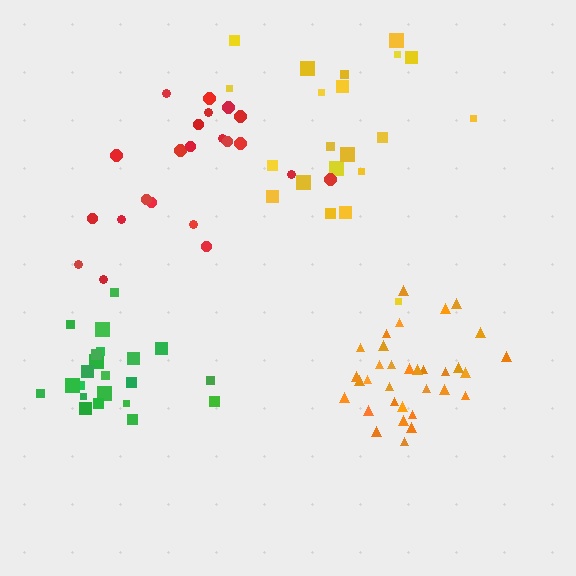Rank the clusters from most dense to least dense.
green, orange, yellow, red.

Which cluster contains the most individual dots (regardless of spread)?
Orange (33).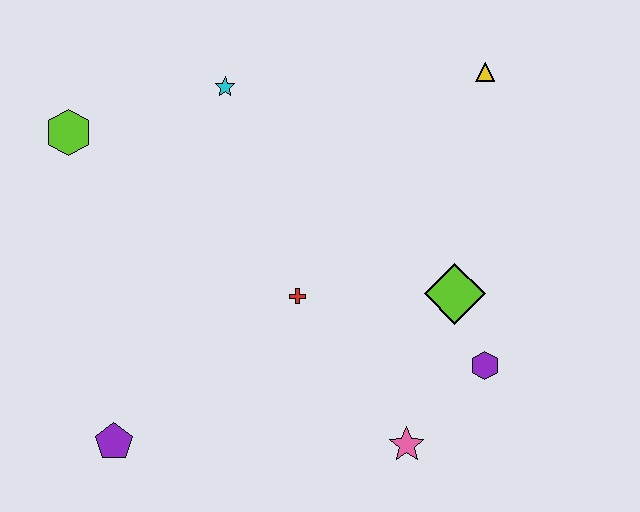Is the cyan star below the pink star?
No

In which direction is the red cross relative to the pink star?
The red cross is above the pink star.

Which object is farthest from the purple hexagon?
The lime hexagon is farthest from the purple hexagon.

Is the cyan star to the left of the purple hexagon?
Yes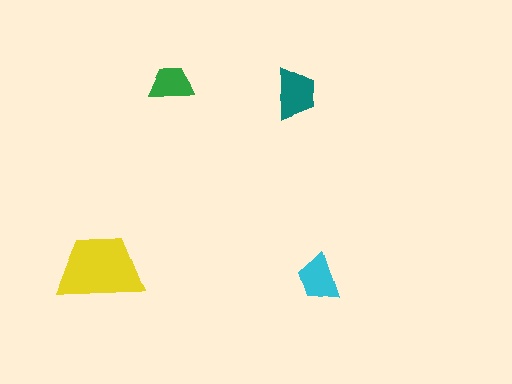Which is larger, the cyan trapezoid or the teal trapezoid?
The teal one.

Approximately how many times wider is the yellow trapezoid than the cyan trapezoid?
About 2 times wider.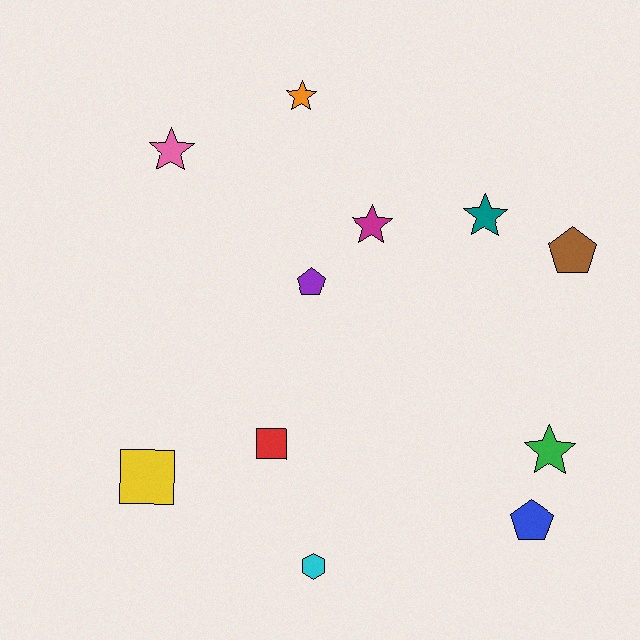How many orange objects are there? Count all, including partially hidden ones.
There is 1 orange object.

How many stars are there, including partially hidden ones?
There are 5 stars.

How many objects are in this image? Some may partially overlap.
There are 11 objects.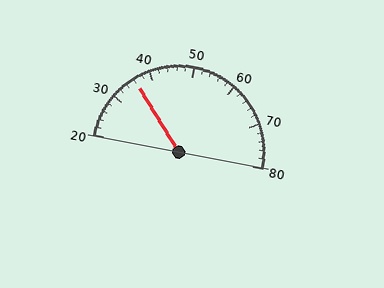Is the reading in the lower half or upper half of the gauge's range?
The reading is in the lower half of the range (20 to 80).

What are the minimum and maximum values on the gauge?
The gauge ranges from 20 to 80.